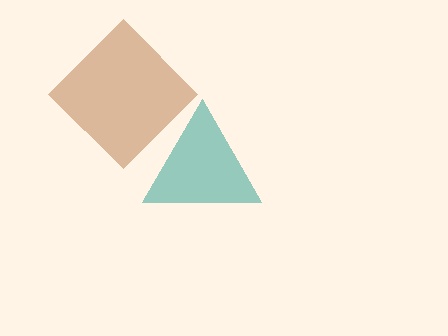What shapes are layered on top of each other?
The layered shapes are: a teal triangle, a brown diamond.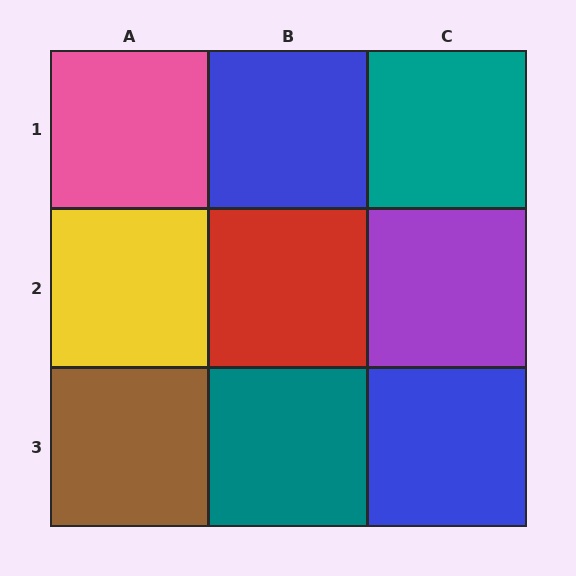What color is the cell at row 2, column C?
Purple.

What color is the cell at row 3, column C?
Blue.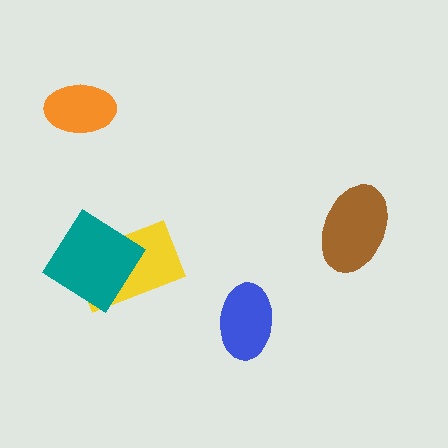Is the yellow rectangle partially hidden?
Yes, it is partially covered by another shape.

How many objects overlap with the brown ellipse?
0 objects overlap with the brown ellipse.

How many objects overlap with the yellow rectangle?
1 object overlaps with the yellow rectangle.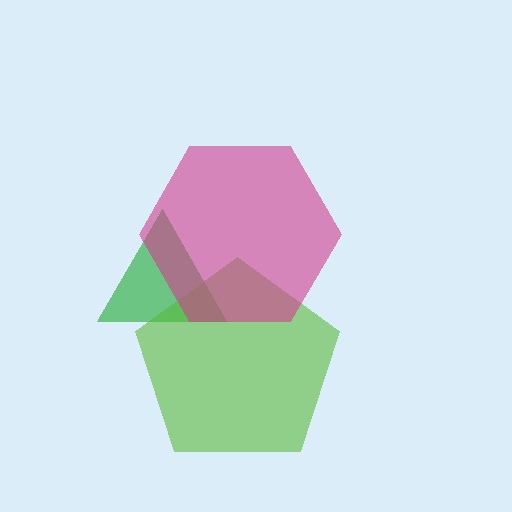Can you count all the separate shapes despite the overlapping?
Yes, there are 3 separate shapes.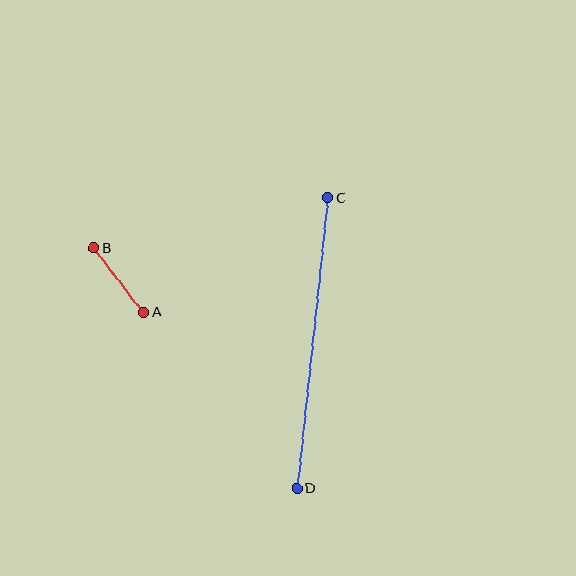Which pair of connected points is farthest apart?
Points C and D are farthest apart.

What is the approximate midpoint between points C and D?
The midpoint is at approximately (313, 343) pixels.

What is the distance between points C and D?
The distance is approximately 292 pixels.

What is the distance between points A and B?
The distance is approximately 81 pixels.